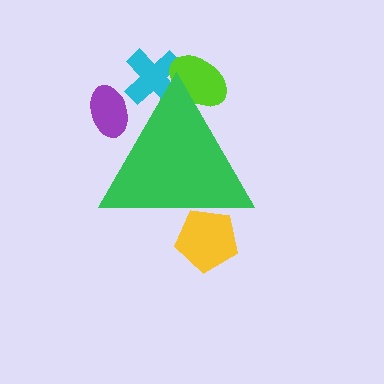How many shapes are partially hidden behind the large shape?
4 shapes are partially hidden.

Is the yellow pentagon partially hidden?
Yes, the yellow pentagon is partially hidden behind the green triangle.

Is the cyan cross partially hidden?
Yes, the cyan cross is partially hidden behind the green triangle.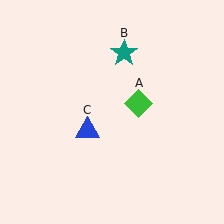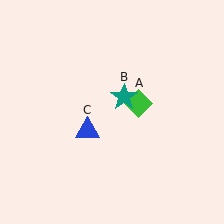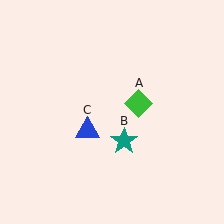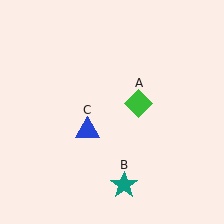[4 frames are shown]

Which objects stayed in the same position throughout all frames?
Green diamond (object A) and blue triangle (object C) remained stationary.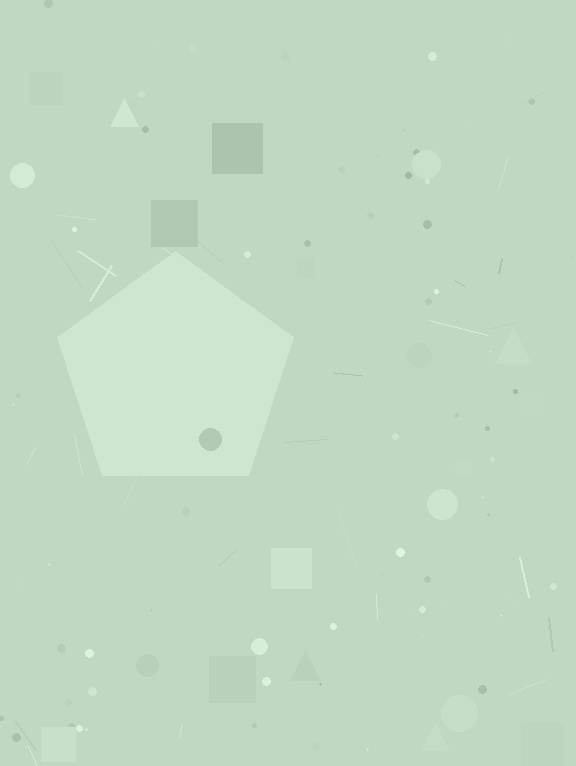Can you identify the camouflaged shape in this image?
The camouflaged shape is a pentagon.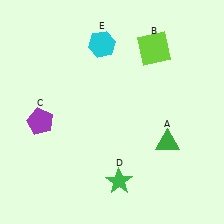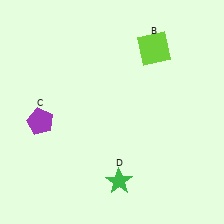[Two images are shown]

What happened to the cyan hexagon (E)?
The cyan hexagon (E) was removed in Image 2. It was in the top-left area of Image 1.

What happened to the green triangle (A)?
The green triangle (A) was removed in Image 2. It was in the bottom-right area of Image 1.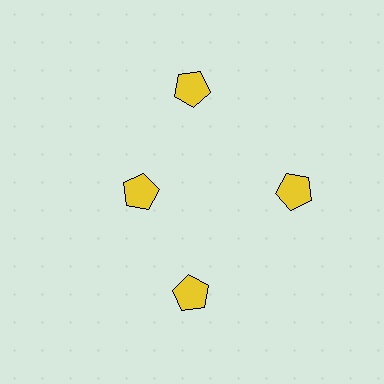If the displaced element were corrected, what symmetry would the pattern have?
It would have 4-fold rotational symmetry — the pattern would map onto itself every 90 degrees.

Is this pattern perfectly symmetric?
No. The 4 yellow pentagons are arranged in a ring, but one element near the 9 o'clock position is pulled inward toward the center, breaking the 4-fold rotational symmetry.